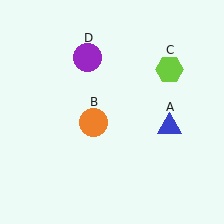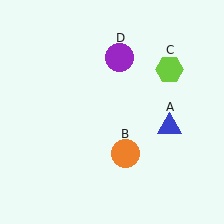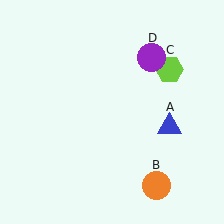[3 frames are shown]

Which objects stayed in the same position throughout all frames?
Blue triangle (object A) and lime hexagon (object C) remained stationary.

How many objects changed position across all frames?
2 objects changed position: orange circle (object B), purple circle (object D).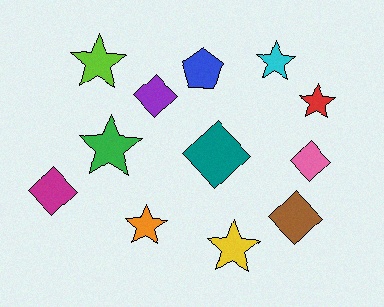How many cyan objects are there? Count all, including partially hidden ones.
There is 1 cyan object.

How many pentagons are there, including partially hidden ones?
There is 1 pentagon.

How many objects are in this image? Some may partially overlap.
There are 12 objects.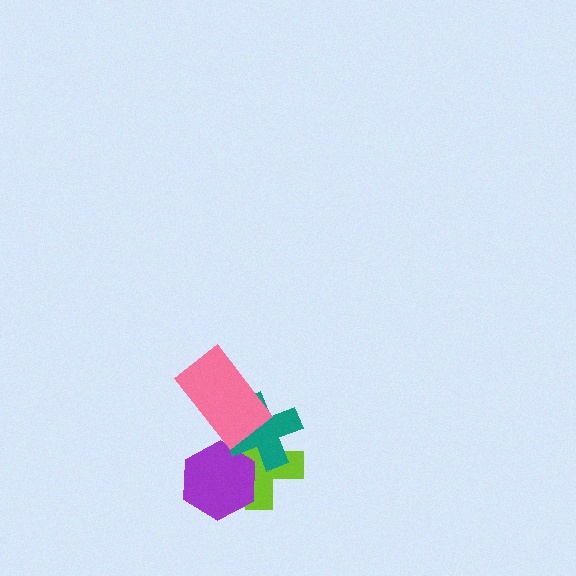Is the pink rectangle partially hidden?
No, no other shape covers it.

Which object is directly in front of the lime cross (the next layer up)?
The purple hexagon is directly in front of the lime cross.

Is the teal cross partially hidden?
Yes, it is partially covered by another shape.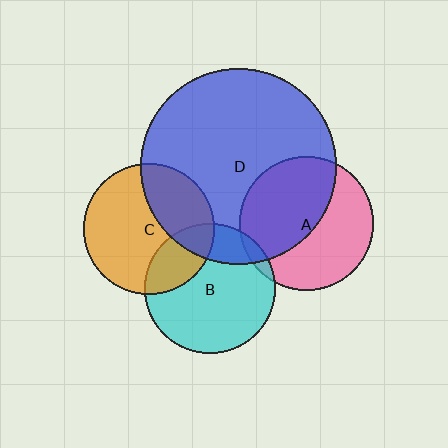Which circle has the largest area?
Circle D (blue).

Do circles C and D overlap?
Yes.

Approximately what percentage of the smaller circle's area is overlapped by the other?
Approximately 35%.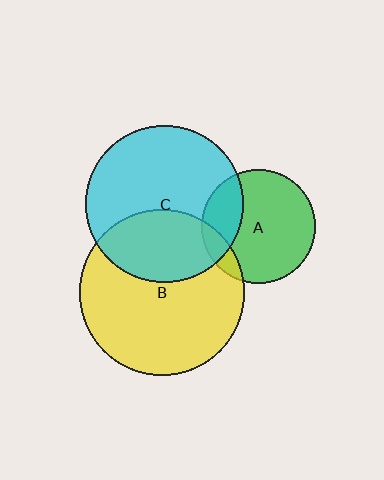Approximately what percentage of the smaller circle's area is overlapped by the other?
Approximately 25%.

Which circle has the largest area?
Circle B (yellow).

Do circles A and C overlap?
Yes.